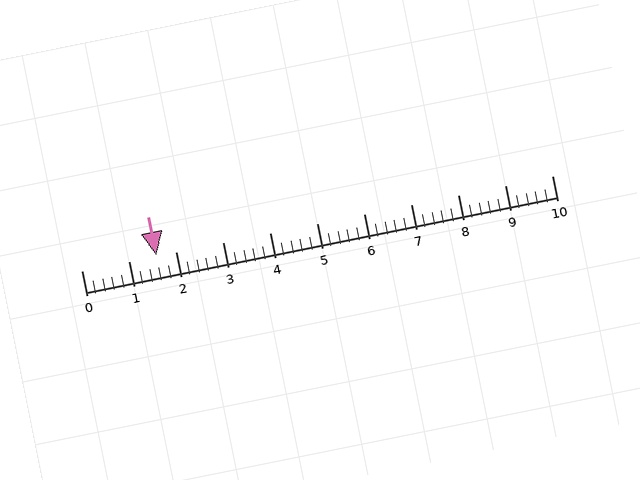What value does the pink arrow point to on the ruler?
The pink arrow points to approximately 1.6.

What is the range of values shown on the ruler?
The ruler shows values from 0 to 10.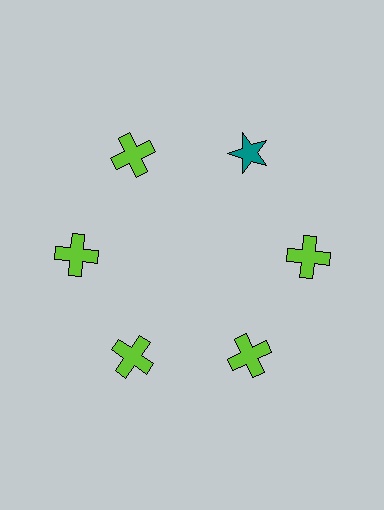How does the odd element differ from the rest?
It differs in both color (teal instead of lime) and shape (star instead of cross).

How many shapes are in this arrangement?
There are 6 shapes arranged in a ring pattern.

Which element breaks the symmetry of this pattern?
The teal star at roughly the 1 o'clock position breaks the symmetry. All other shapes are lime crosses.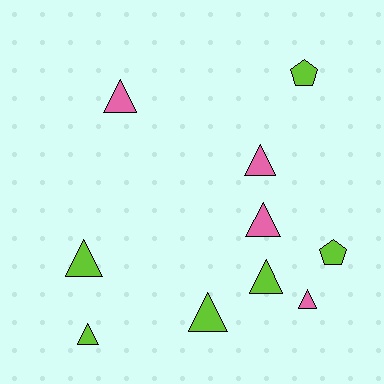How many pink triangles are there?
There are 4 pink triangles.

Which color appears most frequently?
Lime, with 6 objects.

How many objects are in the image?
There are 10 objects.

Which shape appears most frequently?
Triangle, with 8 objects.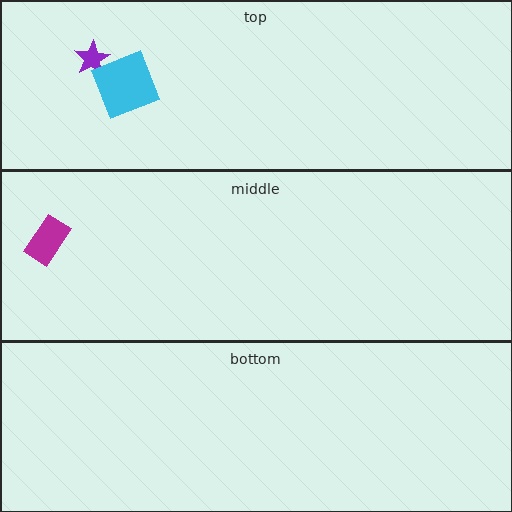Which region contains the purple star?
The top region.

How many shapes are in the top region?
2.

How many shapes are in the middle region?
1.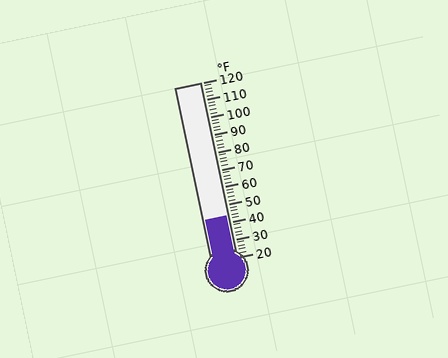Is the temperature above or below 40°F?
The temperature is above 40°F.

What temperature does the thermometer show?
The thermometer shows approximately 44°F.